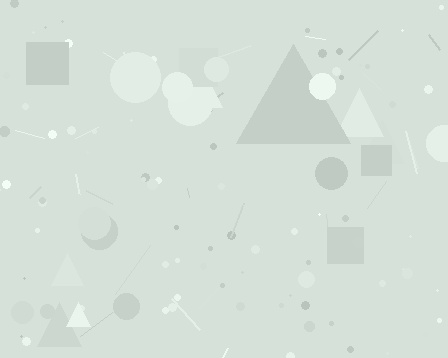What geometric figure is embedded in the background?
A triangle is embedded in the background.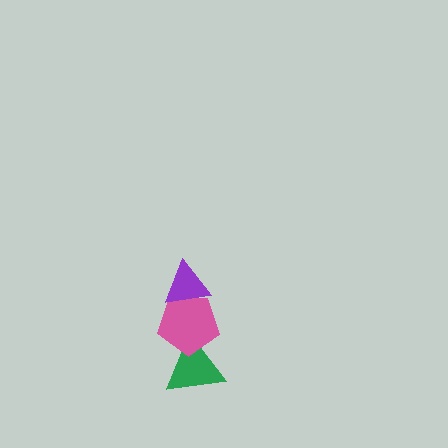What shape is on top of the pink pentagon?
The purple triangle is on top of the pink pentagon.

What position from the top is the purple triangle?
The purple triangle is 1st from the top.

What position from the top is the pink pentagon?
The pink pentagon is 2nd from the top.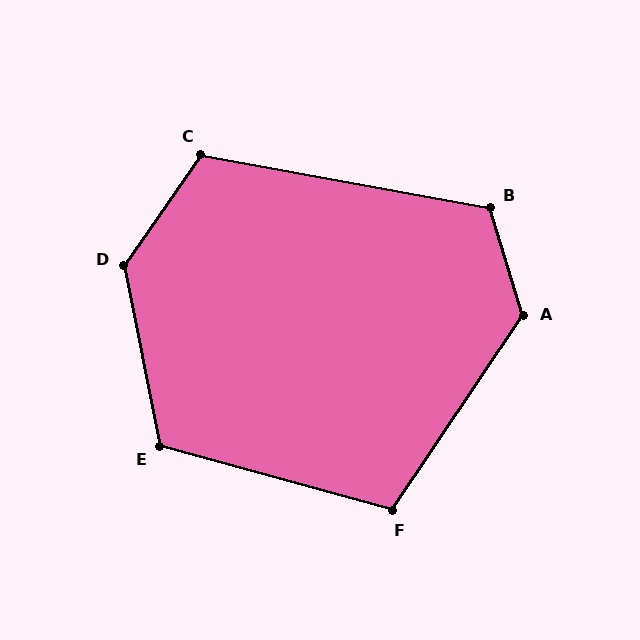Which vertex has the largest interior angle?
D, at approximately 134 degrees.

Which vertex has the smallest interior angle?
F, at approximately 108 degrees.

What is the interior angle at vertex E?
Approximately 117 degrees (obtuse).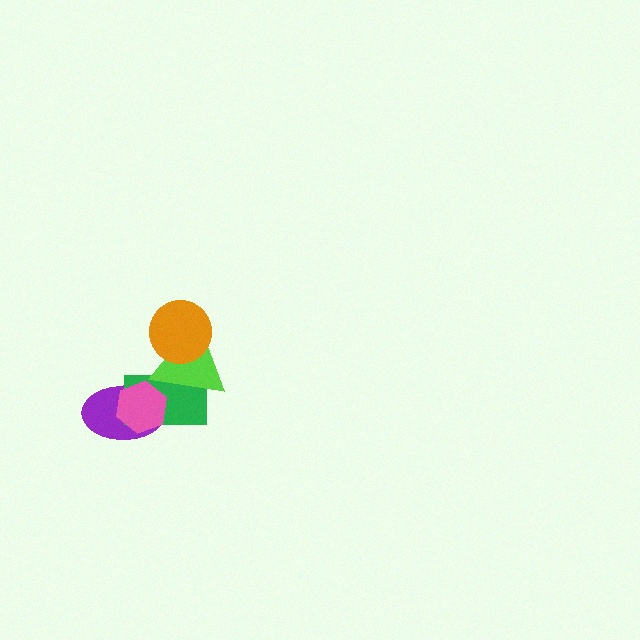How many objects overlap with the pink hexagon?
2 objects overlap with the pink hexagon.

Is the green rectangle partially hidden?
Yes, it is partially covered by another shape.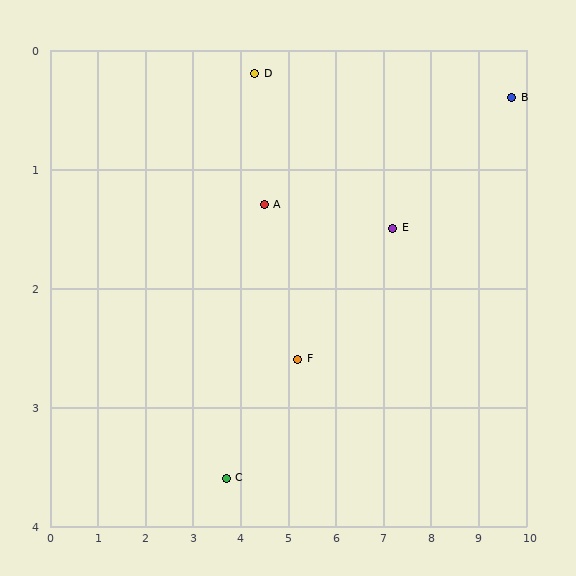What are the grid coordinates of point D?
Point D is at approximately (4.3, 0.2).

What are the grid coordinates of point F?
Point F is at approximately (5.2, 2.6).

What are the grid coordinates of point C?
Point C is at approximately (3.7, 3.6).